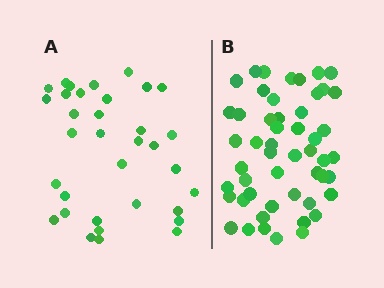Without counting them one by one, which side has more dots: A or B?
Region B (the right region) has more dots.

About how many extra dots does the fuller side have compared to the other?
Region B has approximately 15 more dots than region A.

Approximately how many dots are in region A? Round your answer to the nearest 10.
About 30 dots. (The exact count is 34, which rounds to 30.)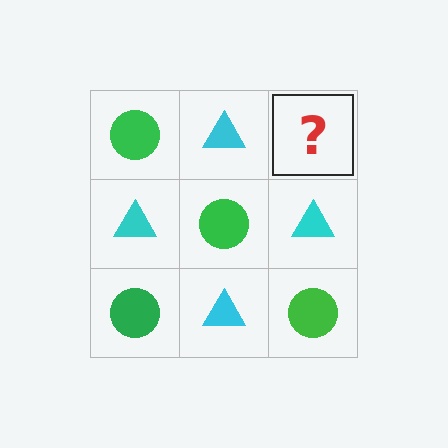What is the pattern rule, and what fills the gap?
The rule is that it alternates green circle and cyan triangle in a checkerboard pattern. The gap should be filled with a green circle.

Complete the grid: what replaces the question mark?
The question mark should be replaced with a green circle.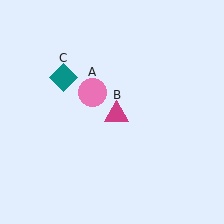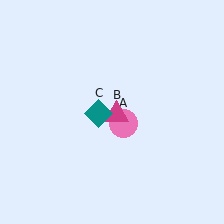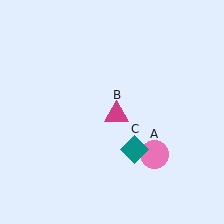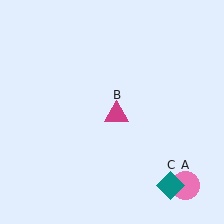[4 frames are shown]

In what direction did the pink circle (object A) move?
The pink circle (object A) moved down and to the right.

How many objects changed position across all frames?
2 objects changed position: pink circle (object A), teal diamond (object C).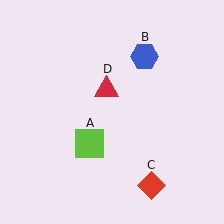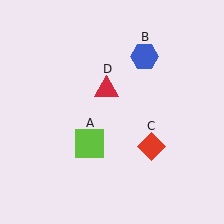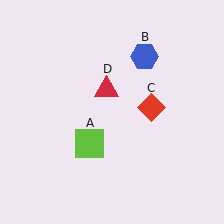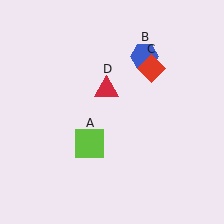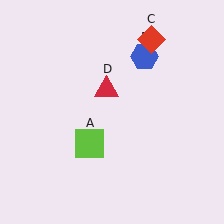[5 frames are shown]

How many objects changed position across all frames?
1 object changed position: red diamond (object C).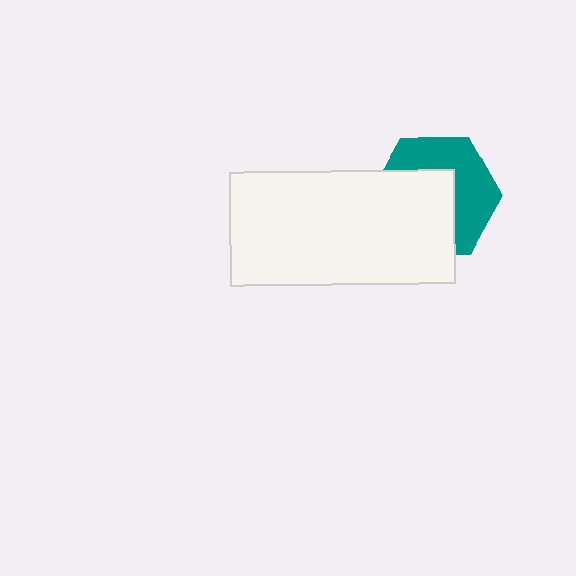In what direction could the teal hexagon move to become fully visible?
The teal hexagon could move toward the upper-right. That would shift it out from behind the white rectangle entirely.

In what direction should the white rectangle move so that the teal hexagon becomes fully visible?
The white rectangle should move toward the lower-left. That is the shortest direction to clear the overlap and leave the teal hexagon fully visible.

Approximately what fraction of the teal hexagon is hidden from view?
Roughly 52% of the teal hexagon is hidden behind the white rectangle.